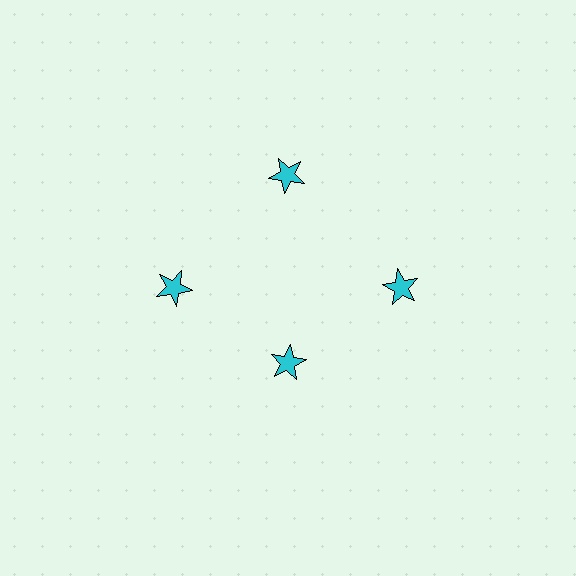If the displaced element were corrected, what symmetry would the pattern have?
It would have 4-fold rotational symmetry — the pattern would map onto itself every 90 degrees.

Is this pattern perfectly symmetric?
No. The 4 cyan stars are arranged in a ring, but one element near the 6 o'clock position is pulled inward toward the center, breaking the 4-fold rotational symmetry.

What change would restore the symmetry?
The symmetry would be restored by moving it outward, back onto the ring so that all 4 stars sit at equal angles and equal distance from the center.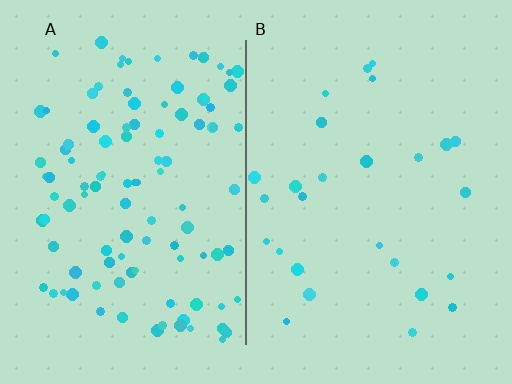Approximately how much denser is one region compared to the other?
Approximately 4.0× — region A over region B.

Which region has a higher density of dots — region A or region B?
A (the left).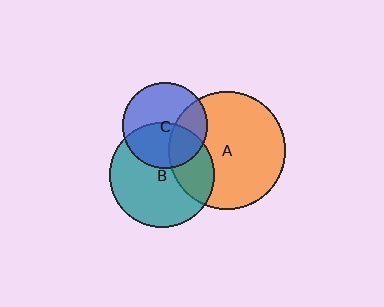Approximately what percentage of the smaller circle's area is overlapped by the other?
Approximately 45%.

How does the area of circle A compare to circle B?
Approximately 1.3 times.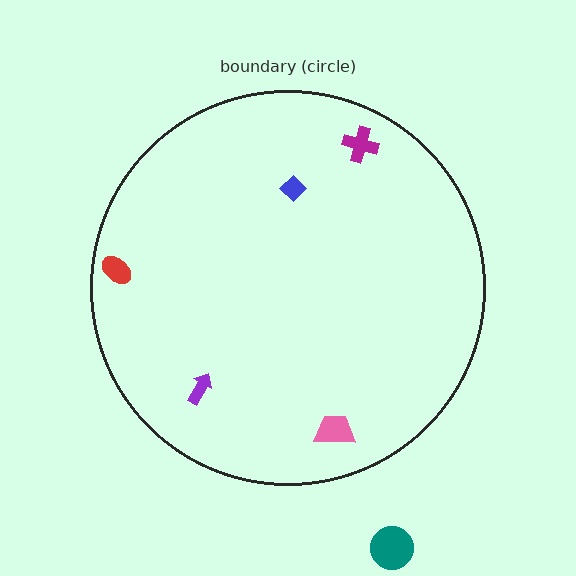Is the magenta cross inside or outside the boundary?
Inside.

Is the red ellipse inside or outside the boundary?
Inside.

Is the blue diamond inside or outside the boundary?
Inside.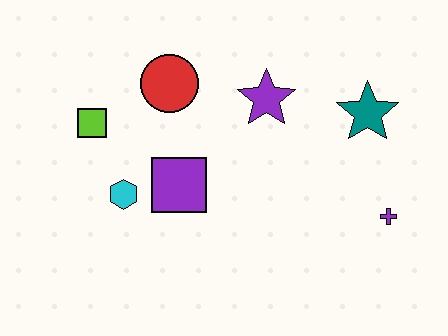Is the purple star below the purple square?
No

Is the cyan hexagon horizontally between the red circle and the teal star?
No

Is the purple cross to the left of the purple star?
No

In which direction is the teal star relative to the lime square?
The teal star is to the right of the lime square.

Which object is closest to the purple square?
The cyan hexagon is closest to the purple square.